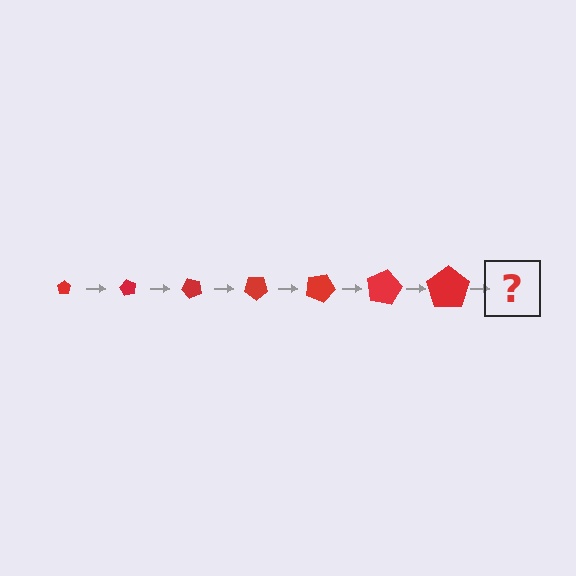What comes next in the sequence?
The next element should be a pentagon, larger than the previous one and rotated 420 degrees from the start.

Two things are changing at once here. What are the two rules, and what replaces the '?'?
The two rules are that the pentagon grows larger each step and it rotates 60 degrees each step. The '?' should be a pentagon, larger than the previous one and rotated 420 degrees from the start.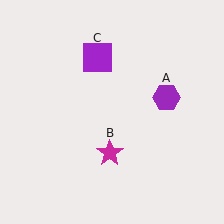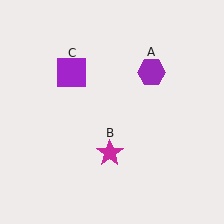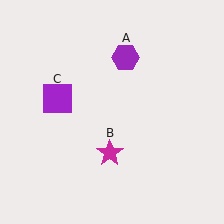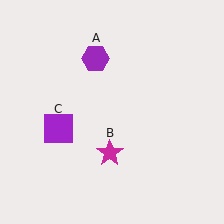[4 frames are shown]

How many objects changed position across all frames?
2 objects changed position: purple hexagon (object A), purple square (object C).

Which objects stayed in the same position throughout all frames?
Magenta star (object B) remained stationary.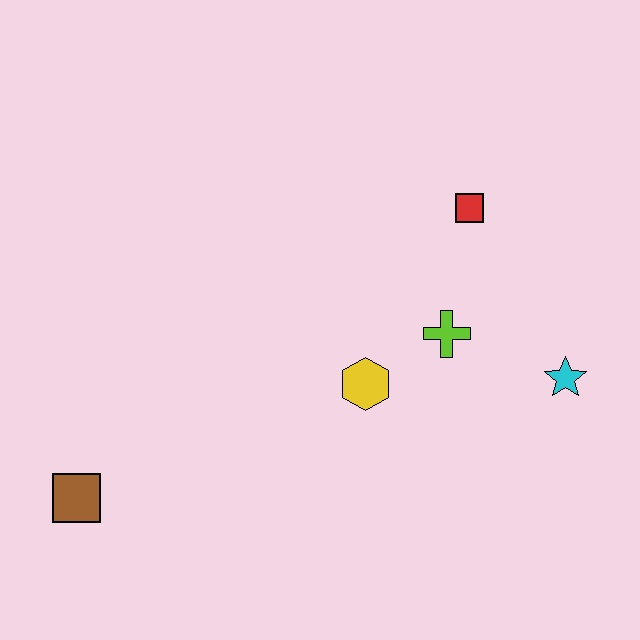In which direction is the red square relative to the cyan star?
The red square is above the cyan star.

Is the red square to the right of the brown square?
Yes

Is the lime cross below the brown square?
No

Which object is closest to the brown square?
The yellow hexagon is closest to the brown square.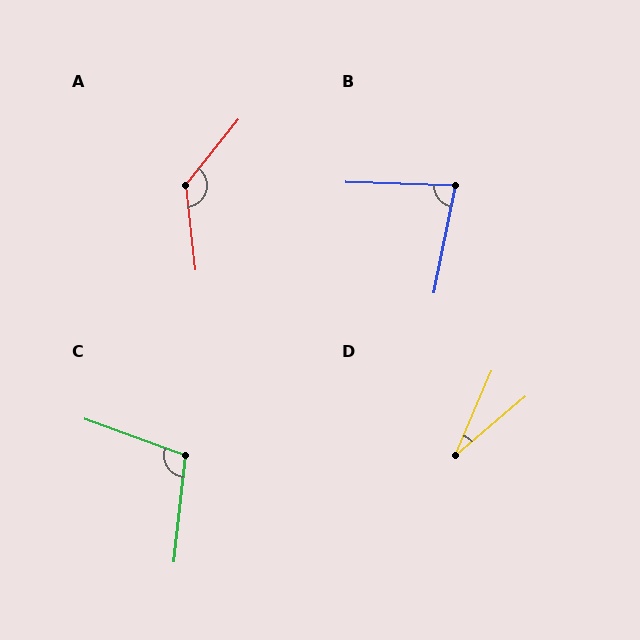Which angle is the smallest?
D, at approximately 27 degrees.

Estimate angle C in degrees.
Approximately 104 degrees.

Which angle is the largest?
A, at approximately 135 degrees.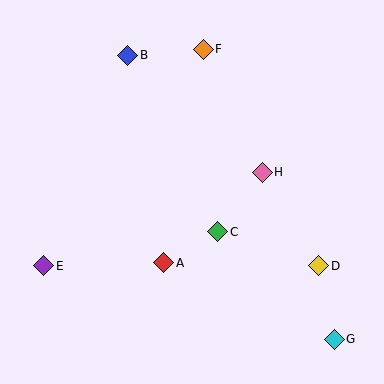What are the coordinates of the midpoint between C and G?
The midpoint between C and G is at (276, 286).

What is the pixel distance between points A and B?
The distance between A and B is 210 pixels.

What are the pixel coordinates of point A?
Point A is at (164, 263).